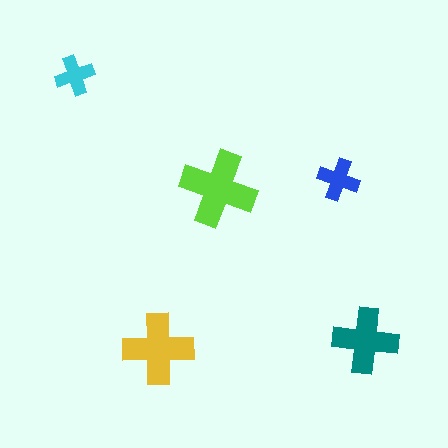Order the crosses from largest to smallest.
the lime one, the yellow one, the teal one, the blue one, the cyan one.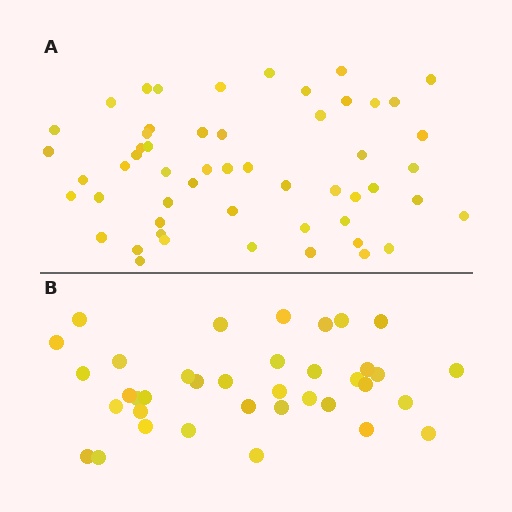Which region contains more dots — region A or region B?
Region A (the top region) has more dots.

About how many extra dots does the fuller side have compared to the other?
Region A has approximately 15 more dots than region B.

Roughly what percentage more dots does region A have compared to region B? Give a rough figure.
About 45% more.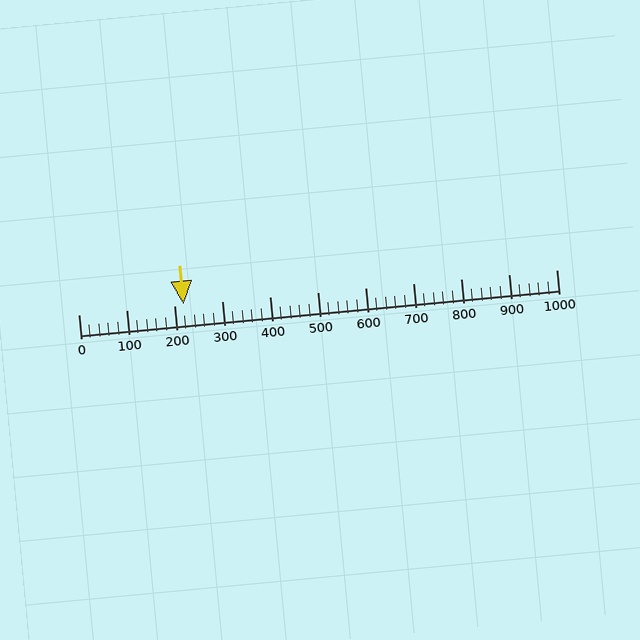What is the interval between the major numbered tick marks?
The major tick marks are spaced 100 units apart.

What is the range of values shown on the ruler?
The ruler shows values from 0 to 1000.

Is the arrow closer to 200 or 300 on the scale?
The arrow is closer to 200.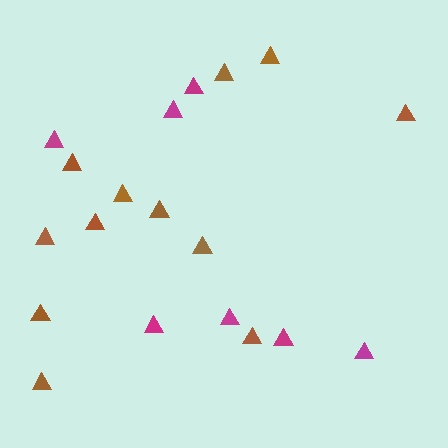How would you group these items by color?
There are 2 groups: one group of magenta triangles (7) and one group of brown triangles (12).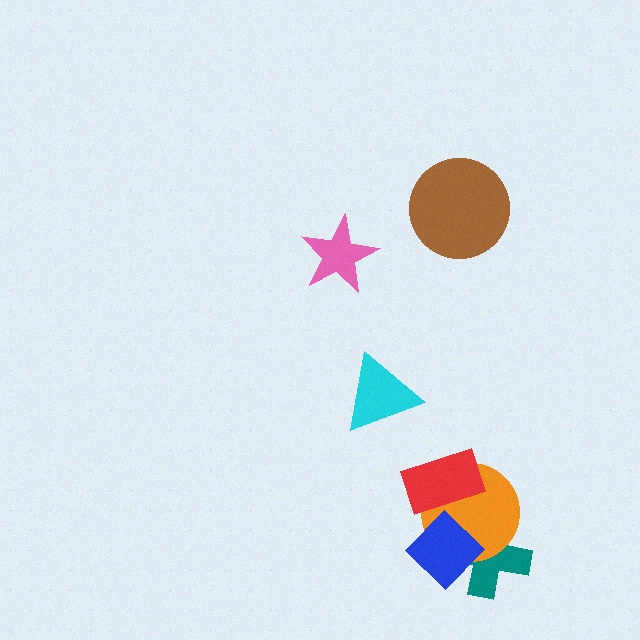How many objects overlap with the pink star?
0 objects overlap with the pink star.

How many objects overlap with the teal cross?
2 objects overlap with the teal cross.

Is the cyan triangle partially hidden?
No, no other shape covers it.